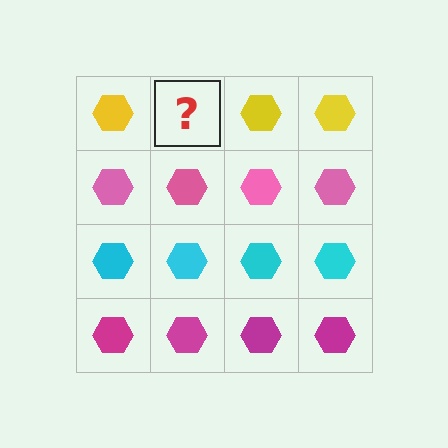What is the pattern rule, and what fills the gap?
The rule is that each row has a consistent color. The gap should be filled with a yellow hexagon.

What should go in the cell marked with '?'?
The missing cell should contain a yellow hexagon.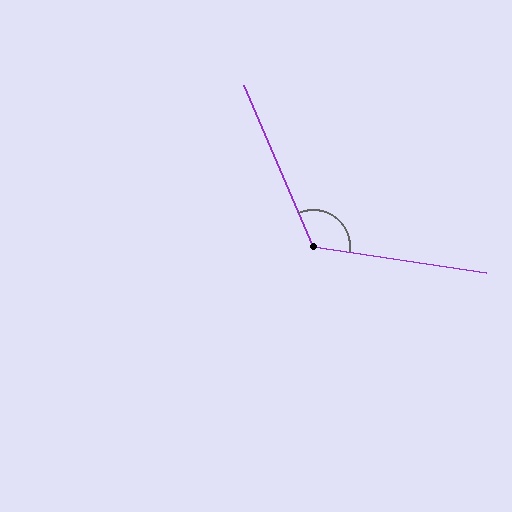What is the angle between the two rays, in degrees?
Approximately 122 degrees.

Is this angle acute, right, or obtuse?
It is obtuse.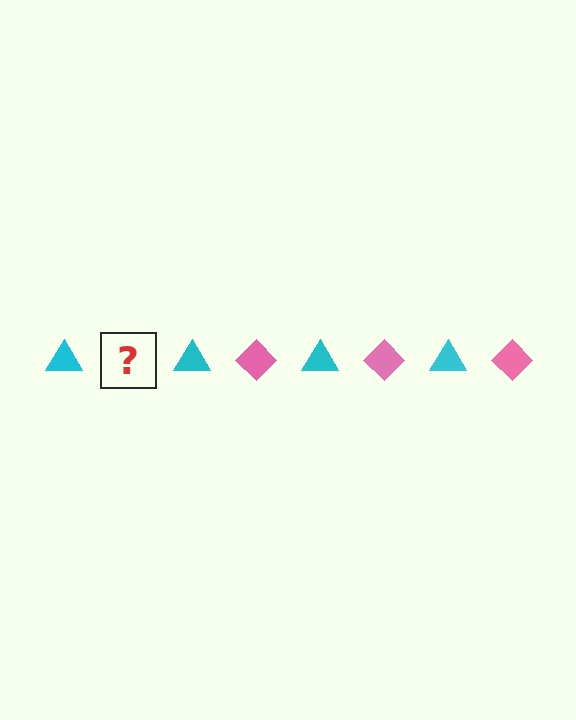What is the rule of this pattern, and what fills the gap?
The rule is that the pattern alternates between cyan triangle and pink diamond. The gap should be filled with a pink diamond.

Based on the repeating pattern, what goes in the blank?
The blank should be a pink diamond.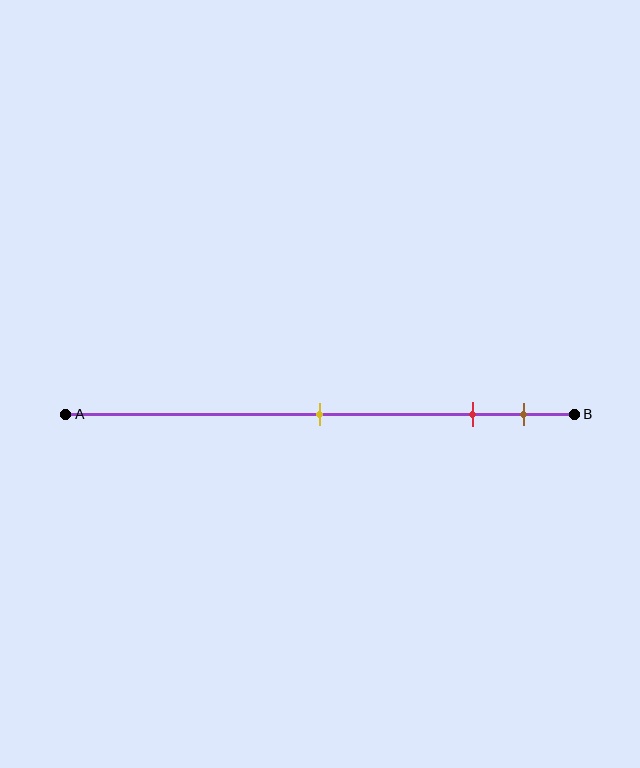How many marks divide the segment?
There are 3 marks dividing the segment.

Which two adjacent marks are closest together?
The red and brown marks are the closest adjacent pair.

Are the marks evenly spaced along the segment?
No, the marks are not evenly spaced.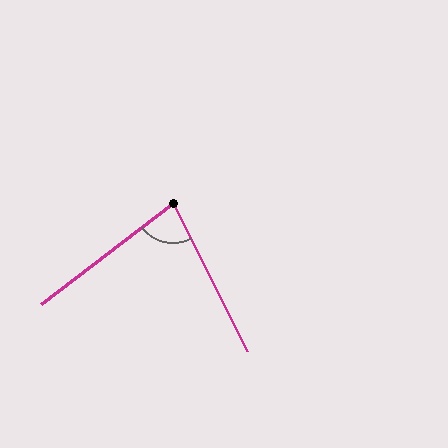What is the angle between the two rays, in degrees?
Approximately 79 degrees.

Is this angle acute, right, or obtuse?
It is acute.